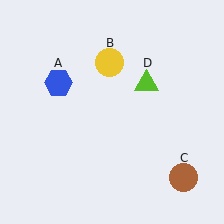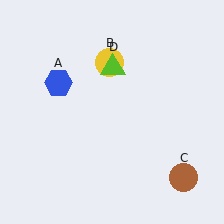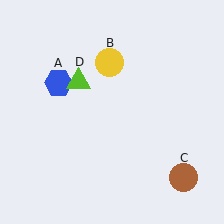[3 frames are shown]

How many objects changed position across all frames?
1 object changed position: lime triangle (object D).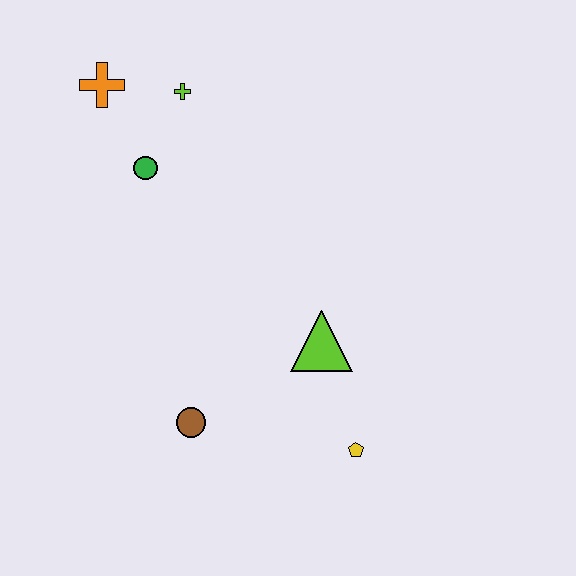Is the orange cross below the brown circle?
No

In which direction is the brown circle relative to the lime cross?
The brown circle is below the lime cross.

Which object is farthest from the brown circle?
The orange cross is farthest from the brown circle.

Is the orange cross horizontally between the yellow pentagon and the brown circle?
No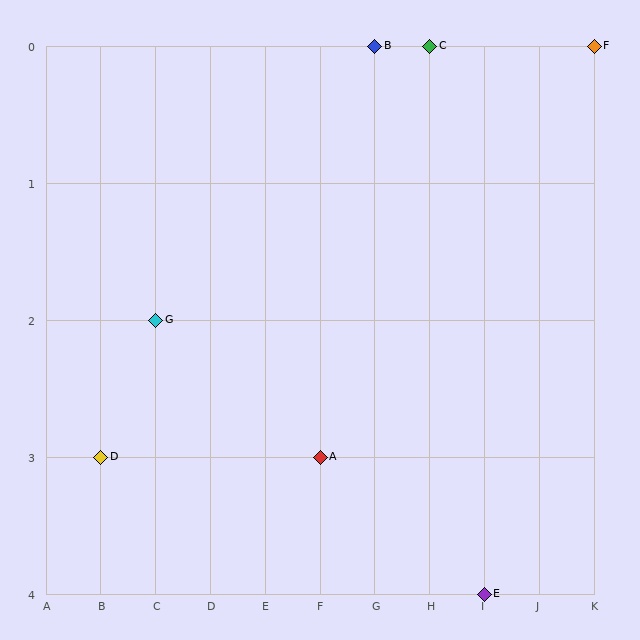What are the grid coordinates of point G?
Point G is at grid coordinates (C, 2).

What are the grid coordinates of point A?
Point A is at grid coordinates (F, 3).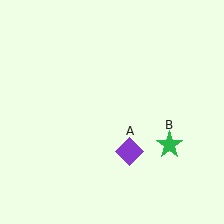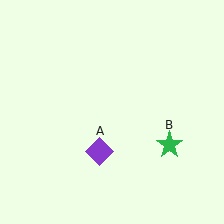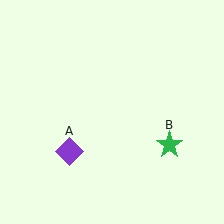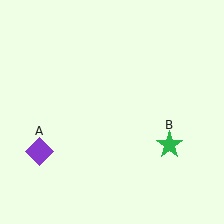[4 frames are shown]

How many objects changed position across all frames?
1 object changed position: purple diamond (object A).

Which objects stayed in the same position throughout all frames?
Green star (object B) remained stationary.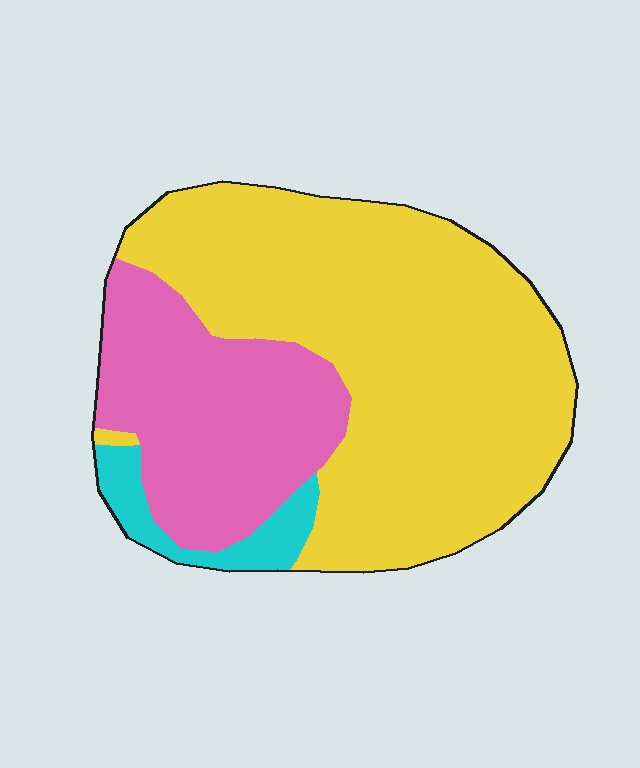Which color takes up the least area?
Cyan, at roughly 5%.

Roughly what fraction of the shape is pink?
Pink takes up about one quarter (1/4) of the shape.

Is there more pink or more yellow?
Yellow.